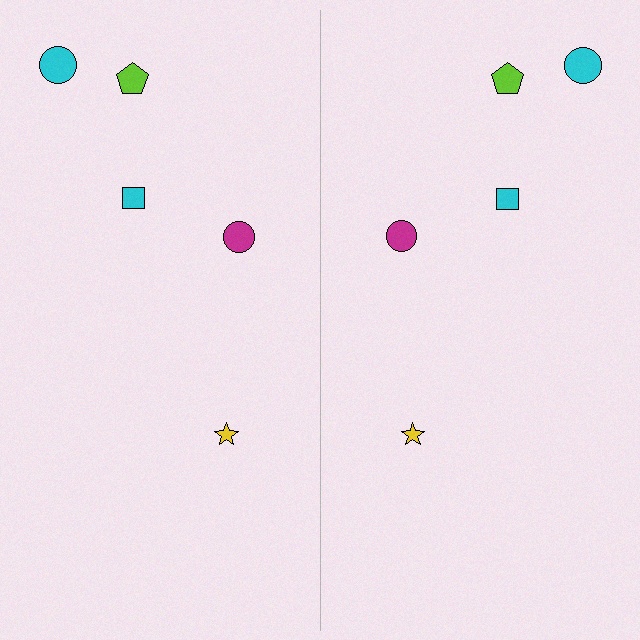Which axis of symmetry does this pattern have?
The pattern has a vertical axis of symmetry running through the center of the image.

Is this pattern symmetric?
Yes, this pattern has bilateral (reflection) symmetry.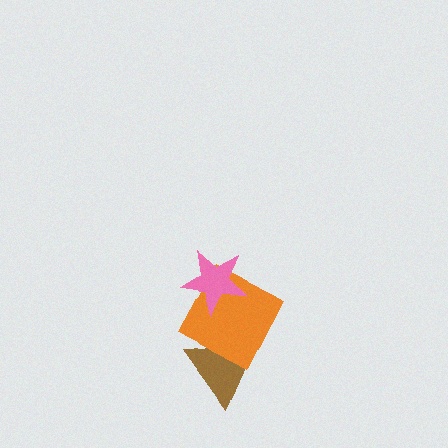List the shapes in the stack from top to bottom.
From top to bottom: the pink star, the orange square, the brown triangle.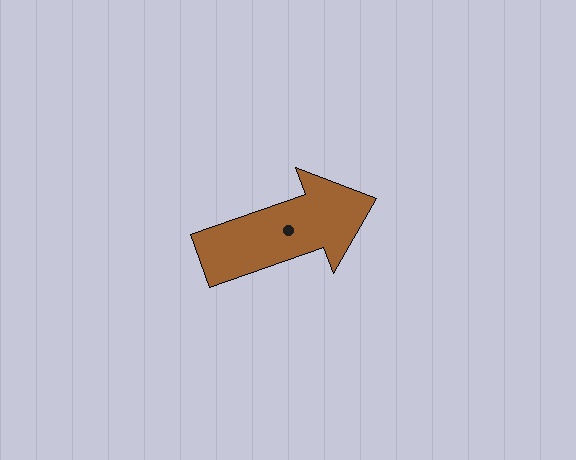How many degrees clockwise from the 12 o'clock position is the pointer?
Approximately 71 degrees.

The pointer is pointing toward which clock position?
Roughly 2 o'clock.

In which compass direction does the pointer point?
East.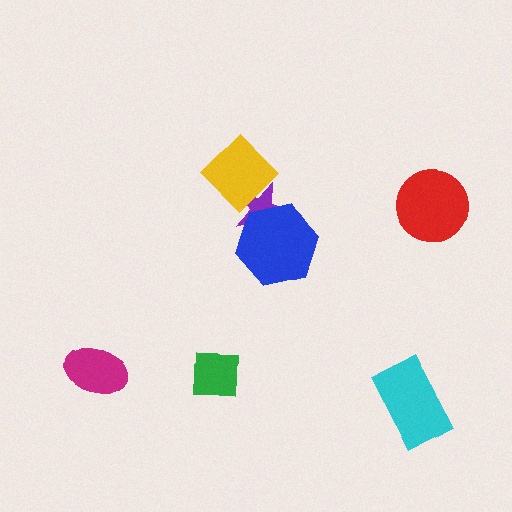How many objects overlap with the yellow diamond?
1 object overlaps with the yellow diamond.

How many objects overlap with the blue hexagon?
1 object overlaps with the blue hexagon.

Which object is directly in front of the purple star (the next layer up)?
The yellow diamond is directly in front of the purple star.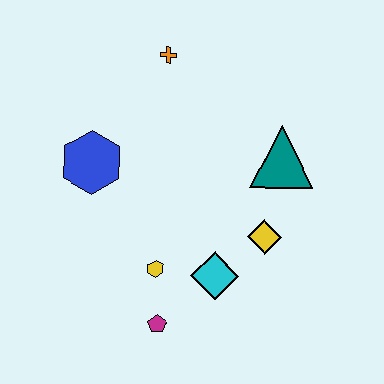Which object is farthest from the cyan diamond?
The orange cross is farthest from the cyan diamond.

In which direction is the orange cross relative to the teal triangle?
The orange cross is to the left of the teal triangle.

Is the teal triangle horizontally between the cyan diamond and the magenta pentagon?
No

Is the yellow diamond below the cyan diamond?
No